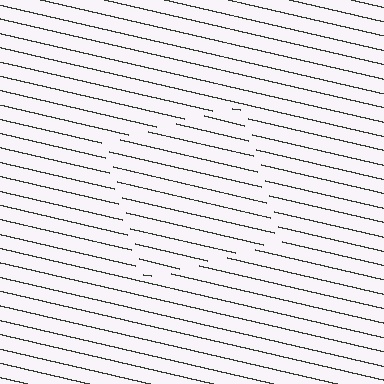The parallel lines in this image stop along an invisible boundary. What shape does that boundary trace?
An illusory square. The interior of the shape contains the same grating, shifted by half a period — the contour is defined by the phase discontinuity where line-ends from the inner and outer gratings abut.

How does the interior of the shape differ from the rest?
The interior of the shape contains the same grating, shifted by half a period — the contour is defined by the phase discontinuity where line-ends from the inner and outer gratings abut.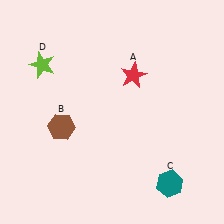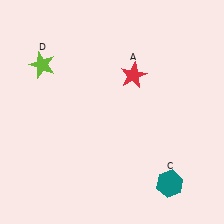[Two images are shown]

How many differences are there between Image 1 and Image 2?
There is 1 difference between the two images.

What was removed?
The brown hexagon (B) was removed in Image 2.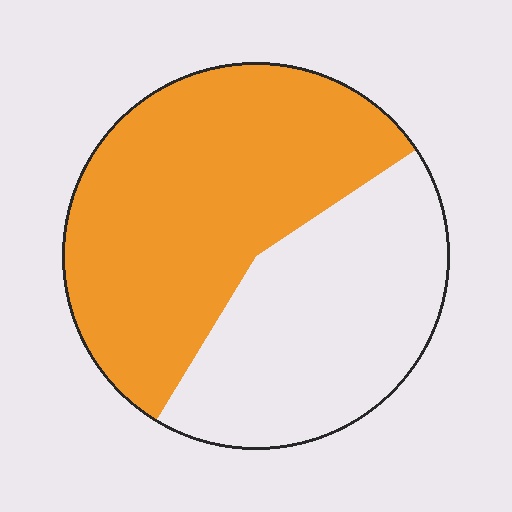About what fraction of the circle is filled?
About three fifths (3/5).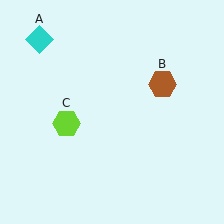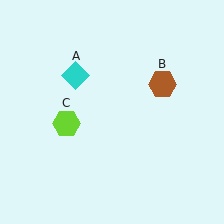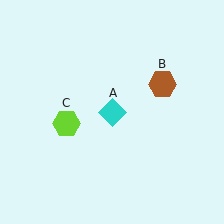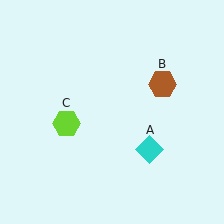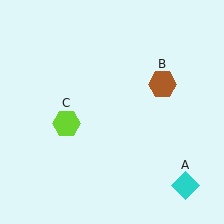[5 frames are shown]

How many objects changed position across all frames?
1 object changed position: cyan diamond (object A).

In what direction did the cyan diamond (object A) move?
The cyan diamond (object A) moved down and to the right.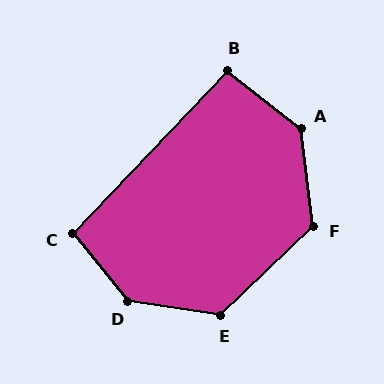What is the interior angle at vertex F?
Approximately 126 degrees (obtuse).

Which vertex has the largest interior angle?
D, at approximately 138 degrees.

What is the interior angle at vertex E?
Approximately 128 degrees (obtuse).